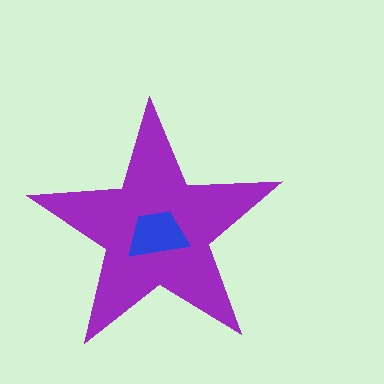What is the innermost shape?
The blue trapezoid.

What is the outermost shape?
The purple star.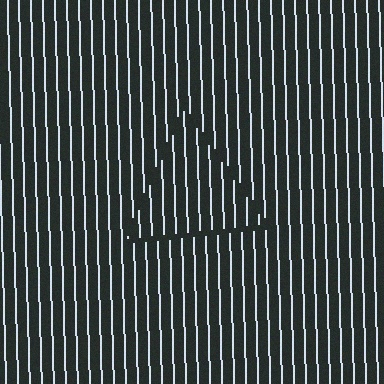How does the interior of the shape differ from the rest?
The interior of the shape contains the same grating, shifted by half a period — the contour is defined by the phase discontinuity where line-ends from the inner and outer gratings abut.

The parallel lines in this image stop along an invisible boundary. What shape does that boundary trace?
An illusory triangle. The interior of the shape contains the same grating, shifted by half a period — the contour is defined by the phase discontinuity where line-ends from the inner and outer gratings abut.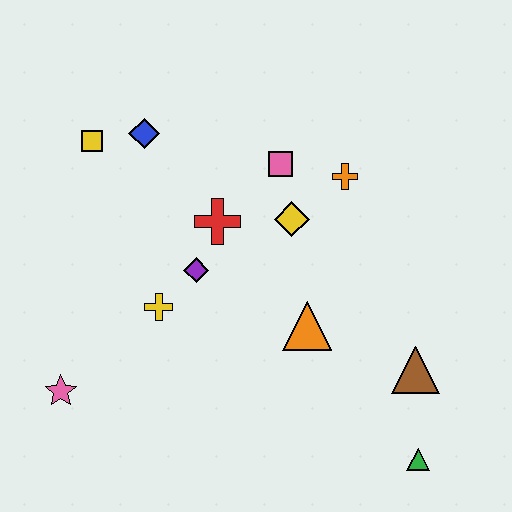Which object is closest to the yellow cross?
The purple diamond is closest to the yellow cross.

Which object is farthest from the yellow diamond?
The pink star is farthest from the yellow diamond.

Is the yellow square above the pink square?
Yes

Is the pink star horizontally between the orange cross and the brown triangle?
No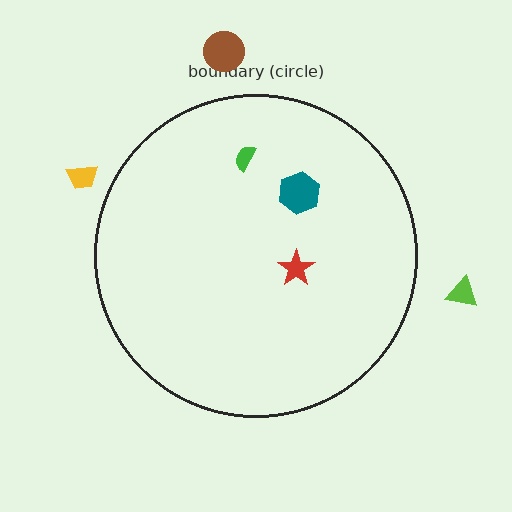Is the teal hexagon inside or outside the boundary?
Inside.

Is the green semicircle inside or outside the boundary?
Inside.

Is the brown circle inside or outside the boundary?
Outside.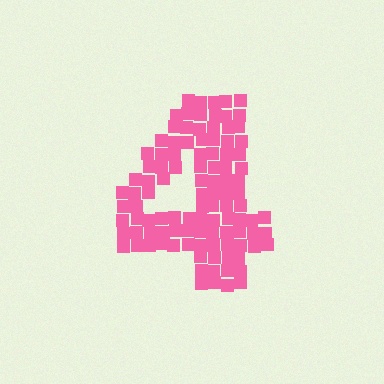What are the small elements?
The small elements are squares.